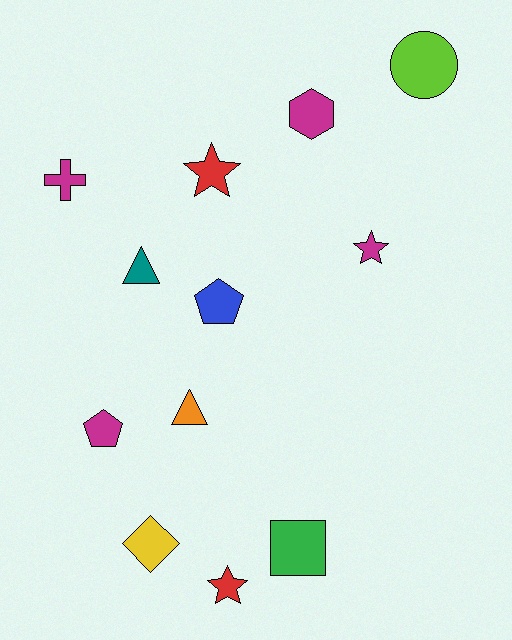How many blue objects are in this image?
There is 1 blue object.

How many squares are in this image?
There is 1 square.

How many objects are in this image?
There are 12 objects.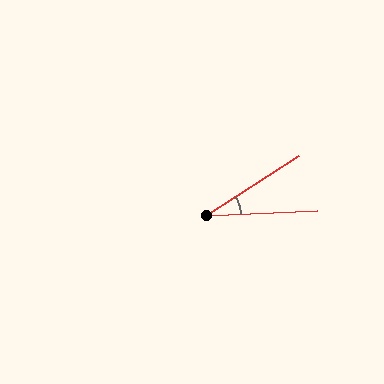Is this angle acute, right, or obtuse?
It is acute.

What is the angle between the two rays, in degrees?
Approximately 30 degrees.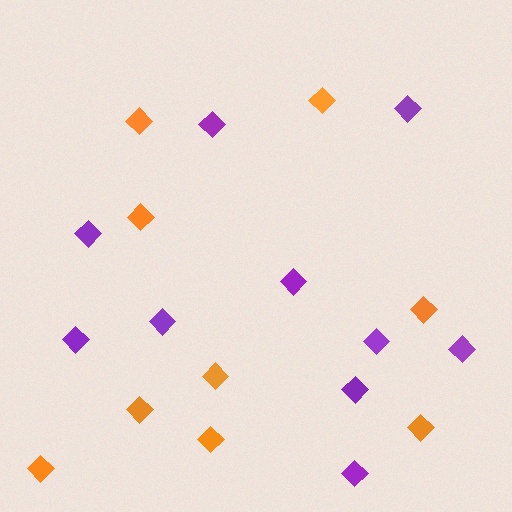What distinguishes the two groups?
There are 2 groups: one group of orange diamonds (9) and one group of purple diamonds (10).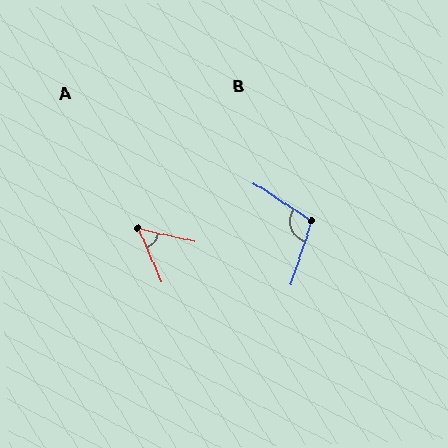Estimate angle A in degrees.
Approximately 53 degrees.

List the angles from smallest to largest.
A (53°), B (105°).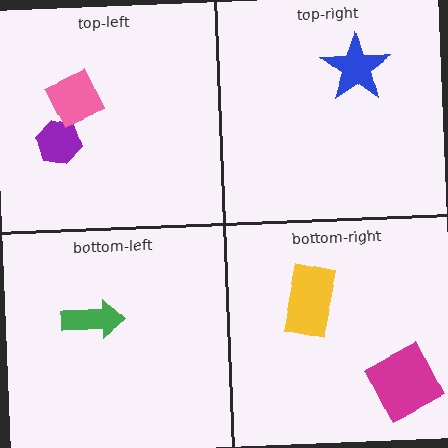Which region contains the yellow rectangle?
The bottom-right region.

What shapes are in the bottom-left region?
The green arrow.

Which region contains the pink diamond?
The top-left region.